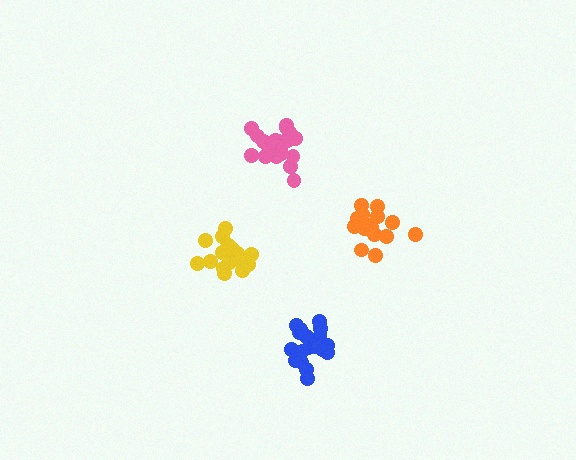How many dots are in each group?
Group 1: 21 dots, Group 2: 19 dots, Group 3: 18 dots, Group 4: 21 dots (79 total).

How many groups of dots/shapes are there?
There are 4 groups.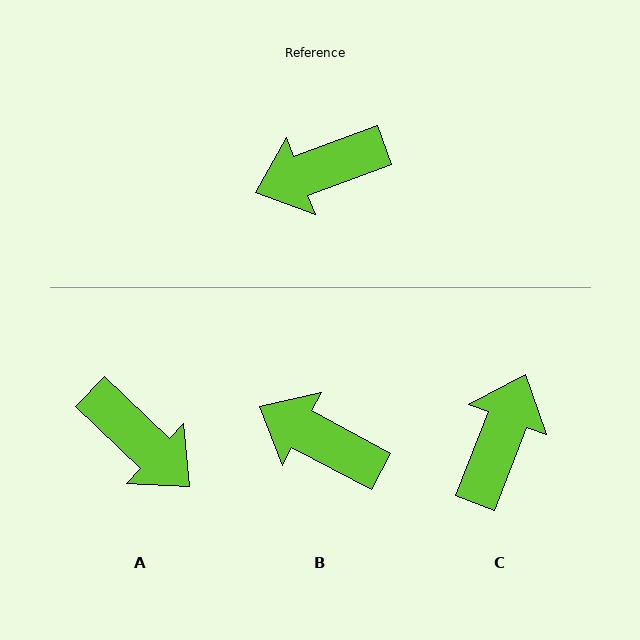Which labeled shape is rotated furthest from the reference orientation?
C, about 132 degrees away.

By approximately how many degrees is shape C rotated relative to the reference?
Approximately 132 degrees clockwise.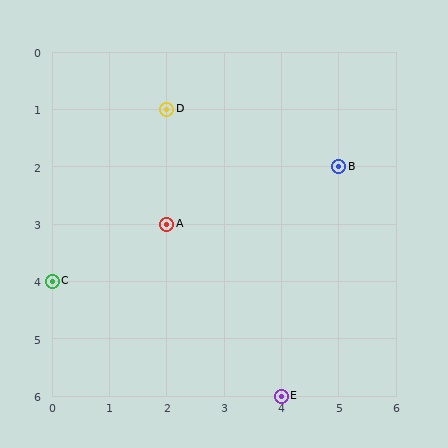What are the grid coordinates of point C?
Point C is at grid coordinates (0, 4).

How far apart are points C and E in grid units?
Points C and E are 4 columns and 2 rows apart (about 4.5 grid units diagonally).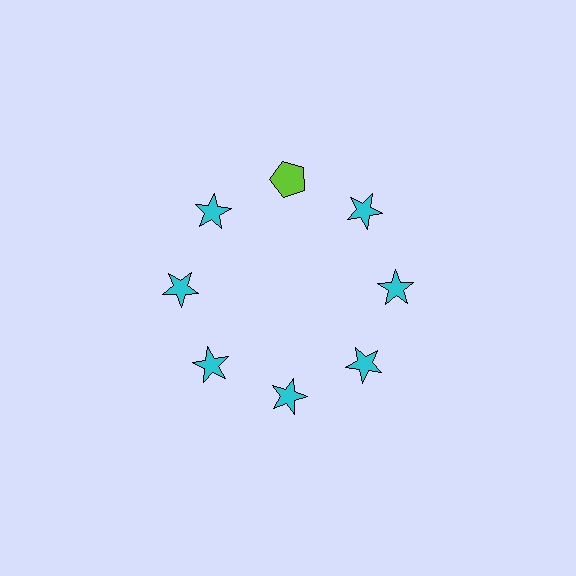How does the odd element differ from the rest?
It differs in both color (lime instead of cyan) and shape (pentagon instead of star).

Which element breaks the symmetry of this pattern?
The lime pentagon at roughly the 12 o'clock position breaks the symmetry. All other shapes are cyan stars.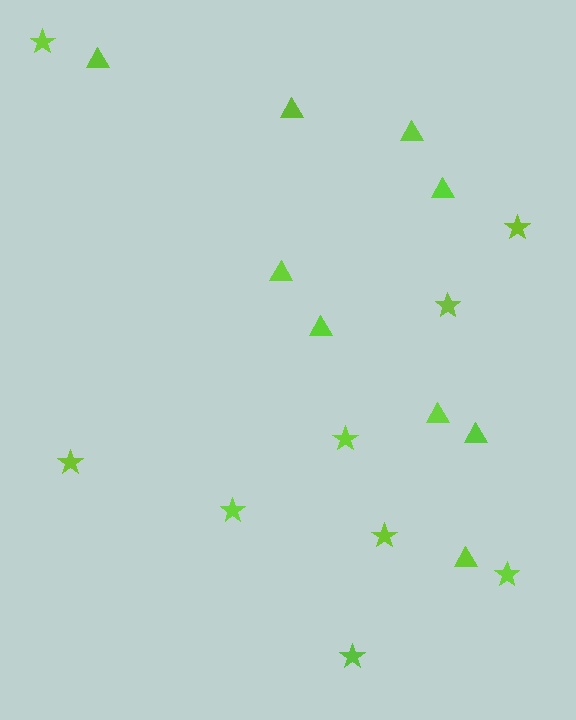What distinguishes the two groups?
There are 2 groups: one group of triangles (9) and one group of stars (9).